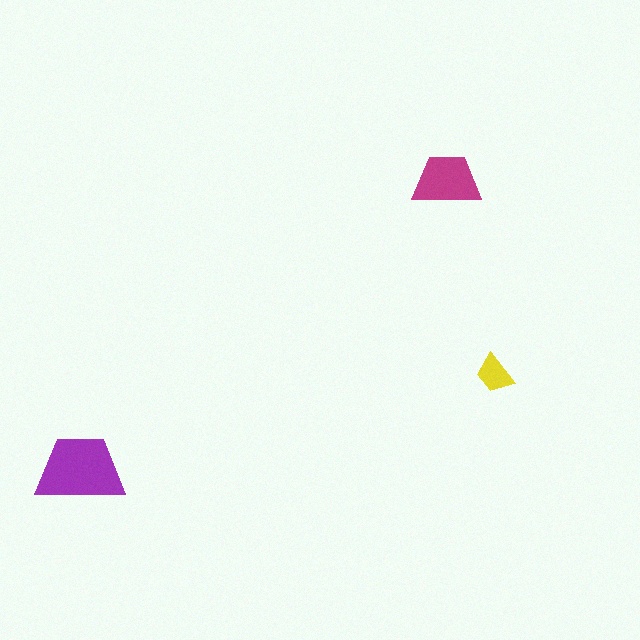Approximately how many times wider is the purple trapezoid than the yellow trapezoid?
About 2.5 times wider.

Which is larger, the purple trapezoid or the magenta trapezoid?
The purple one.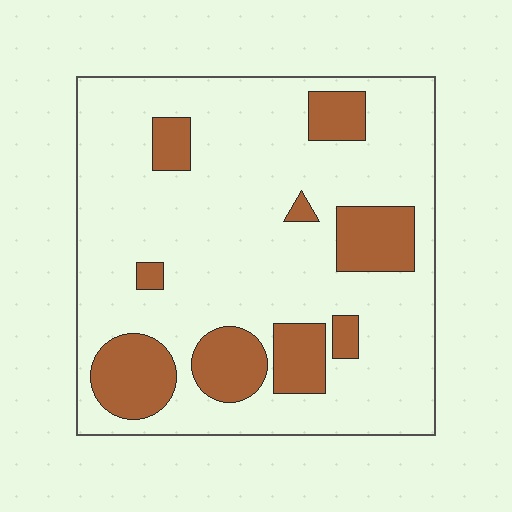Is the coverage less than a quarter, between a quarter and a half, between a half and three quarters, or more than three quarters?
Less than a quarter.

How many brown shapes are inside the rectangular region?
9.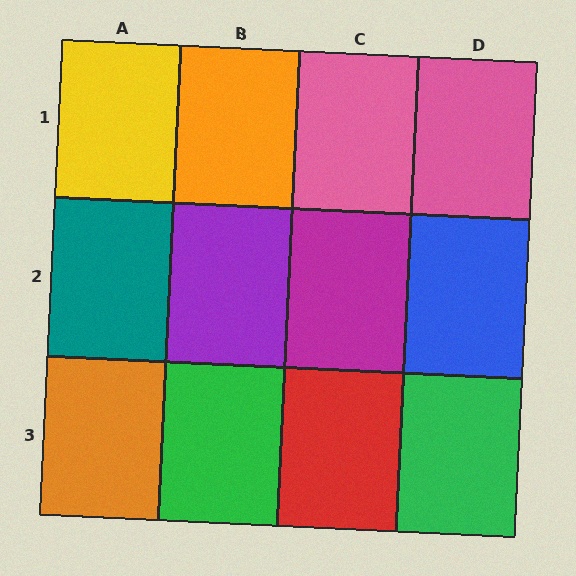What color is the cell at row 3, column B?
Green.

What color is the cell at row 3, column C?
Red.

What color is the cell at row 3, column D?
Green.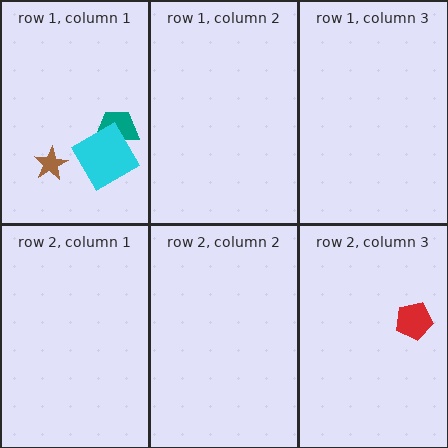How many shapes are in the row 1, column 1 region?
3.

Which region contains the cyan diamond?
The row 1, column 1 region.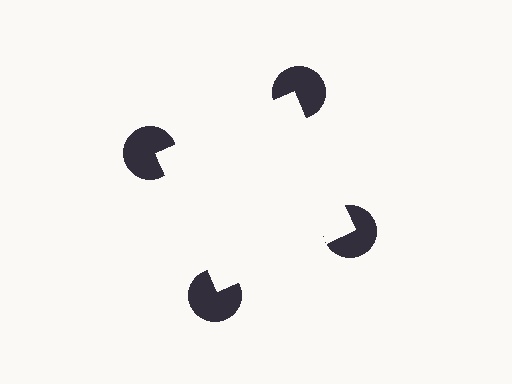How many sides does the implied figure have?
4 sides.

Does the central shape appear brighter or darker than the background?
It typically appears slightly brighter than the background, even though no actual brightness change is drawn.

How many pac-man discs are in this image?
There are 4 — one at each vertex of the illusory square.